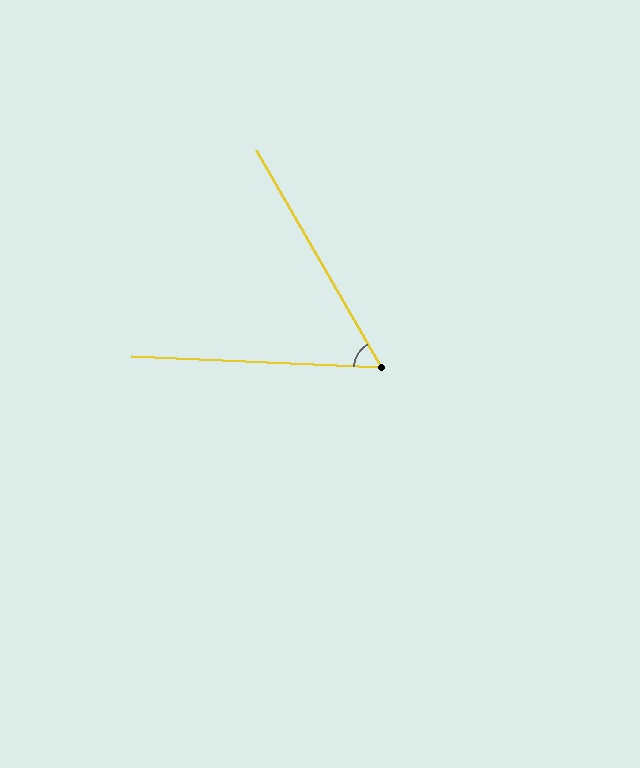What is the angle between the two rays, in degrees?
Approximately 58 degrees.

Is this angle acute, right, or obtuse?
It is acute.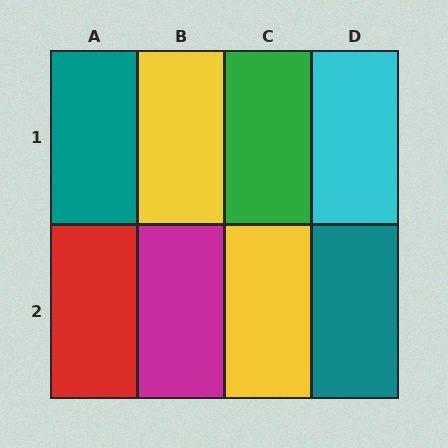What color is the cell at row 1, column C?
Green.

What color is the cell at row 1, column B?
Yellow.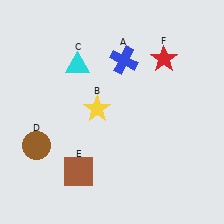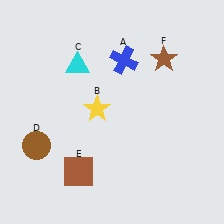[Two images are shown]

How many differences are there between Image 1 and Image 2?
There is 1 difference between the two images.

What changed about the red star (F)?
In Image 1, F is red. In Image 2, it changed to brown.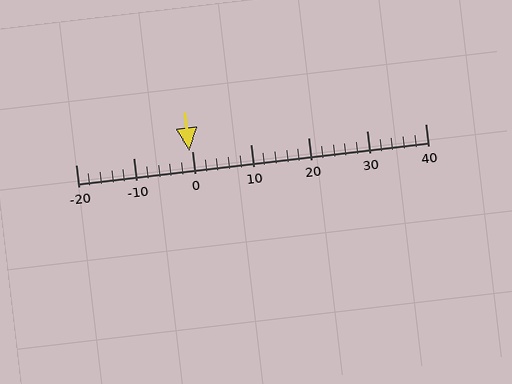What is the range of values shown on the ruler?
The ruler shows values from -20 to 40.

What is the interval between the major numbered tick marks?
The major tick marks are spaced 10 units apart.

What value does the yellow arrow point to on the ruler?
The yellow arrow points to approximately 0.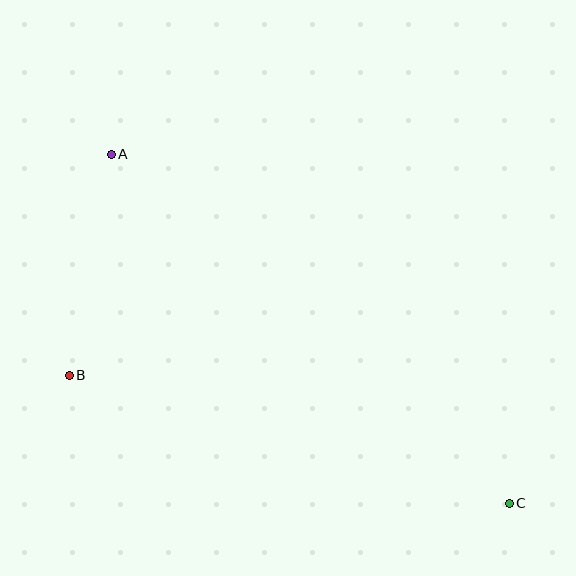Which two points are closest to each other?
Points A and B are closest to each other.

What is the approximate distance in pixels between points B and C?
The distance between B and C is approximately 458 pixels.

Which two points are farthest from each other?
Points A and C are farthest from each other.